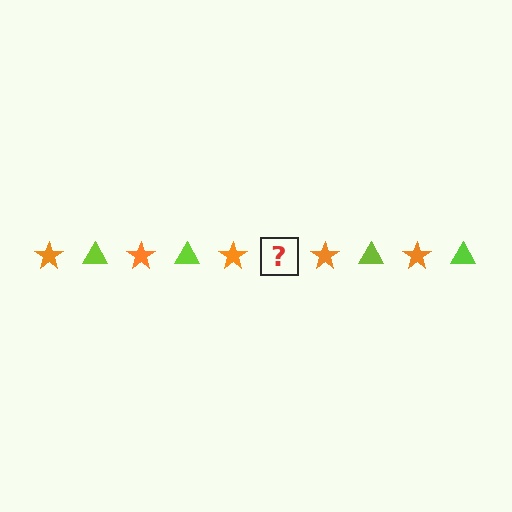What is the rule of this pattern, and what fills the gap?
The rule is that the pattern alternates between orange star and lime triangle. The gap should be filled with a lime triangle.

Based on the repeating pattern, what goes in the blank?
The blank should be a lime triangle.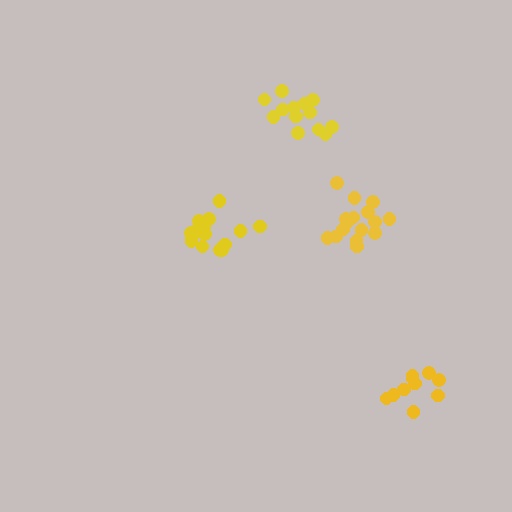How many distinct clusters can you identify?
There are 4 distinct clusters.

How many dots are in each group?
Group 1: 16 dots, Group 2: 13 dots, Group 3: 11 dots, Group 4: 16 dots (56 total).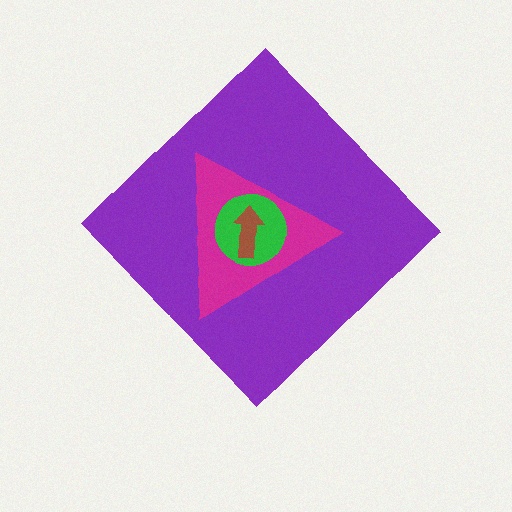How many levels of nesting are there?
4.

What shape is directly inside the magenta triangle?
The green circle.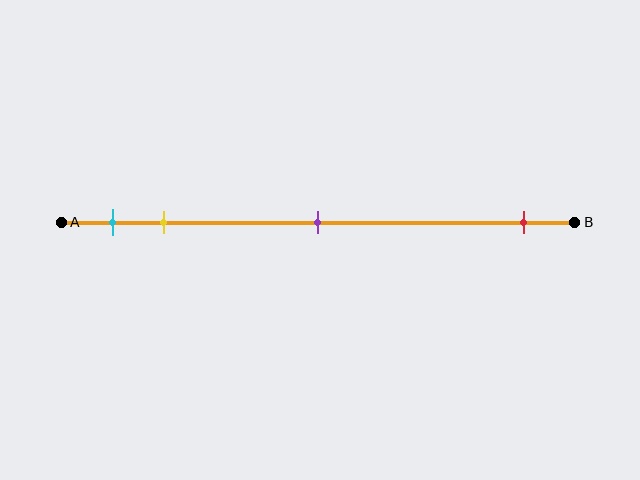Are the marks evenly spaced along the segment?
No, the marks are not evenly spaced.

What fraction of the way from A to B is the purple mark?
The purple mark is approximately 50% (0.5) of the way from A to B.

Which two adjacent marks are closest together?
The cyan and yellow marks are the closest adjacent pair.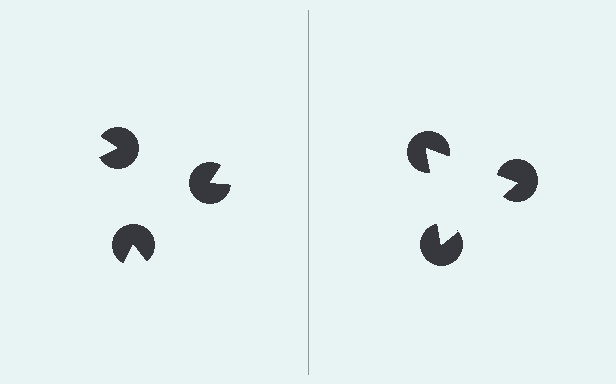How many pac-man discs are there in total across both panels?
6 — 3 on each side.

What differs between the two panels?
The pac-man discs are positioned identically on both sides; only the wedge orientations differ. On the right they align to a triangle; on the left they are misaligned.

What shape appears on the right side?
An illusory triangle.